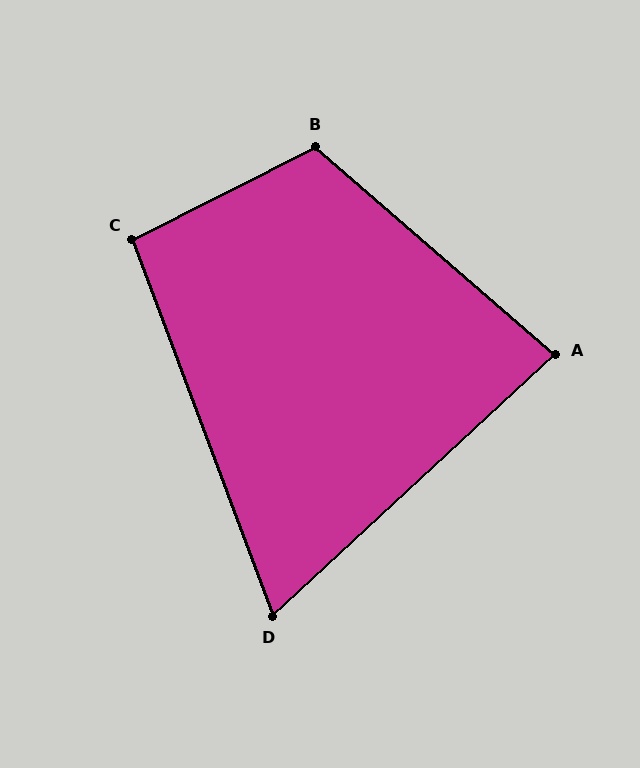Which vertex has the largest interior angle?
B, at approximately 112 degrees.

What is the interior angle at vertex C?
Approximately 96 degrees (obtuse).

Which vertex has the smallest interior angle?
D, at approximately 68 degrees.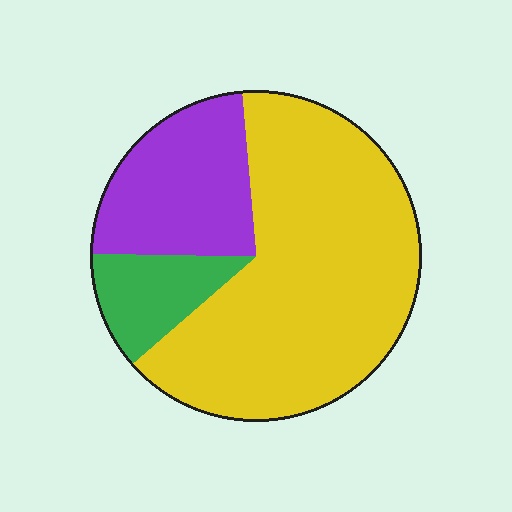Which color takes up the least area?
Green, at roughly 10%.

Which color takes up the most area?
Yellow, at roughly 65%.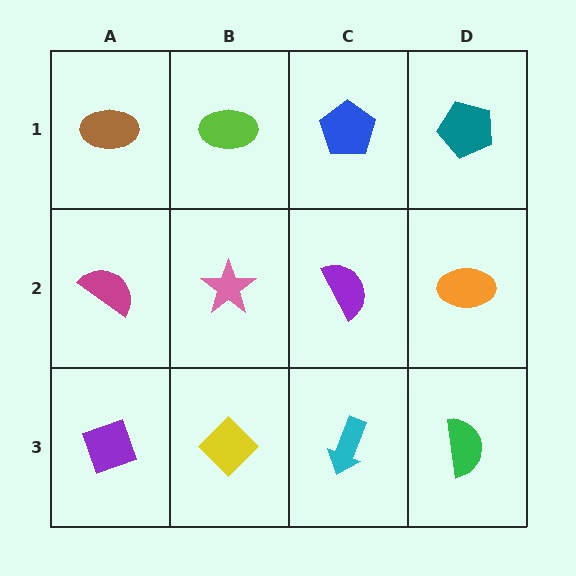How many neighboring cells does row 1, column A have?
2.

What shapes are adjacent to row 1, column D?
An orange ellipse (row 2, column D), a blue pentagon (row 1, column C).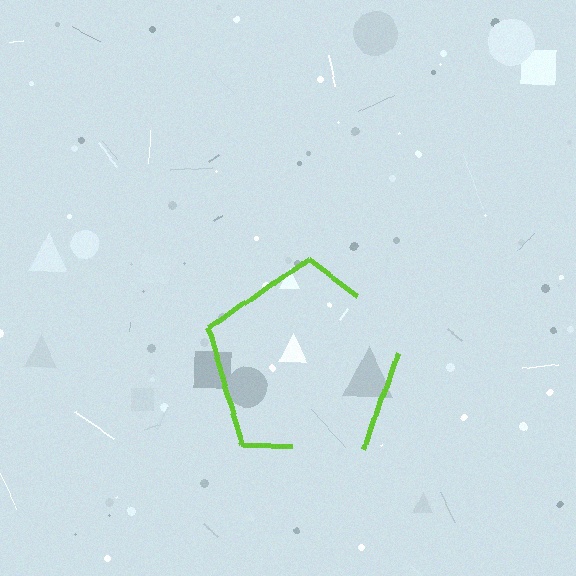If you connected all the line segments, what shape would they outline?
They would outline a pentagon.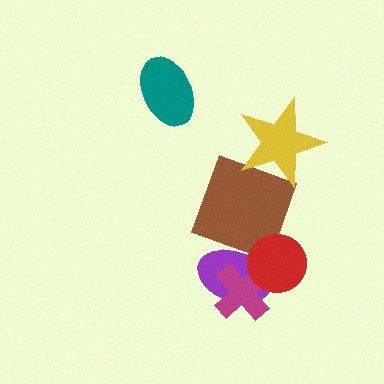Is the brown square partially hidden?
Yes, it is partially covered by another shape.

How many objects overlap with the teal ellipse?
0 objects overlap with the teal ellipse.